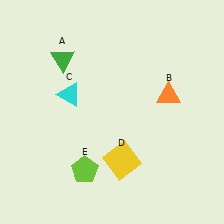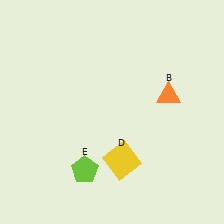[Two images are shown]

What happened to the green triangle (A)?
The green triangle (A) was removed in Image 2. It was in the top-left area of Image 1.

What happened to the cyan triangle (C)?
The cyan triangle (C) was removed in Image 2. It was in the top-left area of Image 1.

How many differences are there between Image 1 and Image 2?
There are 2 differences between the two images.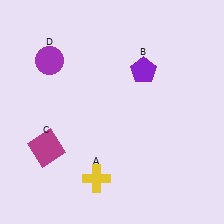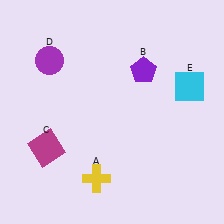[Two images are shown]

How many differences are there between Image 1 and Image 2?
There is 1 difference between the two images.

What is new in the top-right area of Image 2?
A cyan square (E) was added in the top-right area of Image 2.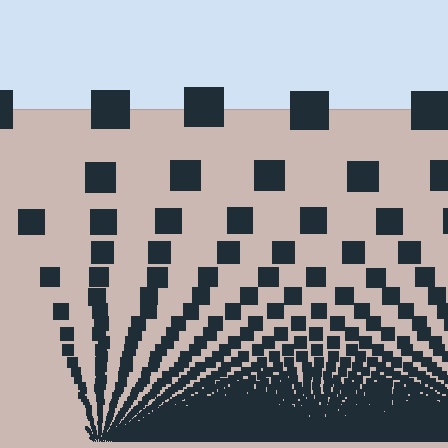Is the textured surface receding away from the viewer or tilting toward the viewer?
The surface appears to tilt toward the viewer. Texture elements get larger and sparser toward the top.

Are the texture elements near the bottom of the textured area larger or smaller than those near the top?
Smaller. The gradient is inverted — elements near the bottom are smaller and denser.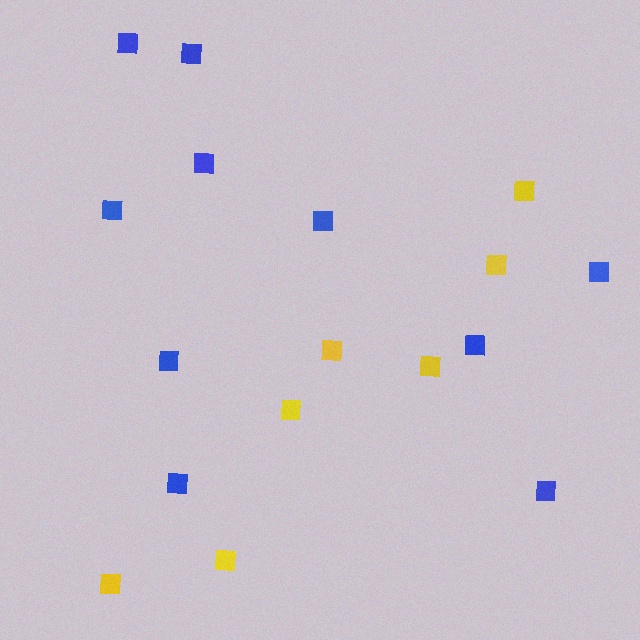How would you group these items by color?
There are 2 groups: one group of blue squares (10) and one group of yellow squares (7).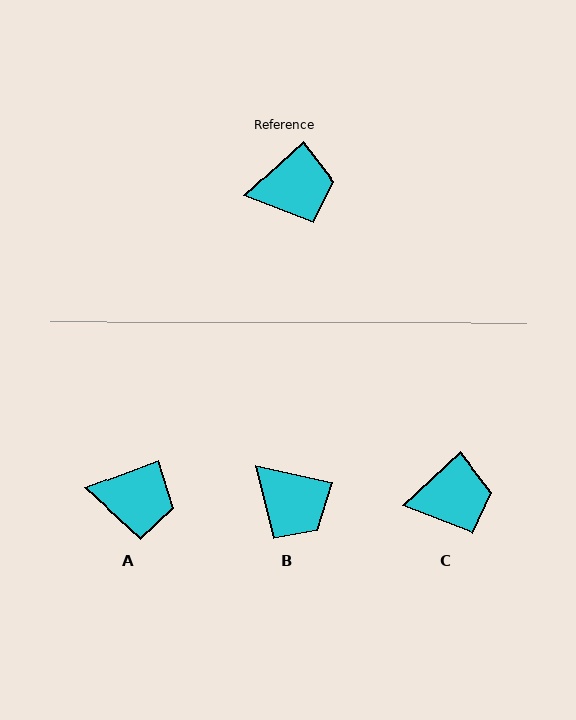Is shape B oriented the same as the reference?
No, it is off by about 55 degrees.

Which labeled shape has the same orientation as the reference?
C.